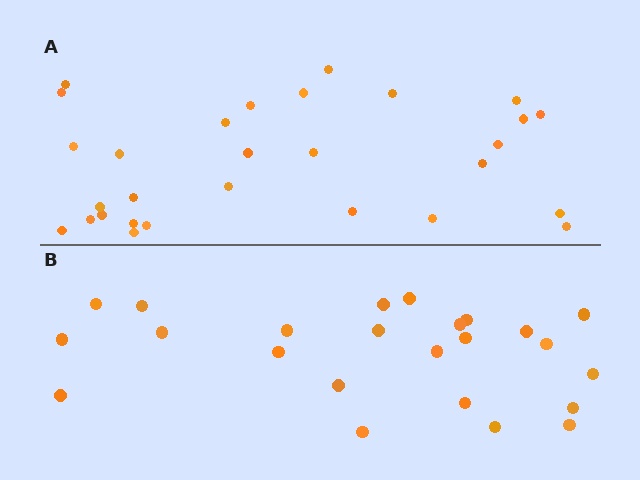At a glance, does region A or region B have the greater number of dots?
Region A (the top region) has more dots.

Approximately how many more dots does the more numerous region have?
Region A has about 5 more dots than region B.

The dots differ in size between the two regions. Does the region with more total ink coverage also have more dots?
No. Region B has more total ink coverage because its dots are larger, but region A actually contains more individual dots. Total area can be misleading — the number of items is what matters here.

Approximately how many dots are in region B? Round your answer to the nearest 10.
About 20 dots. (The exact count is 24, which rounds to 20.)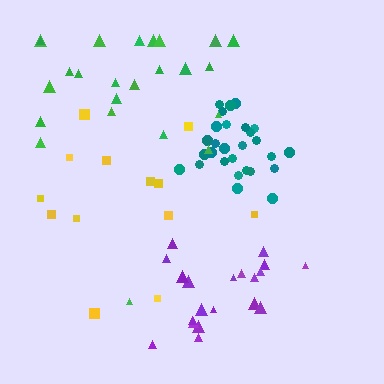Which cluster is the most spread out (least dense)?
Yellow.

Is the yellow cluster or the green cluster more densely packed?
Green.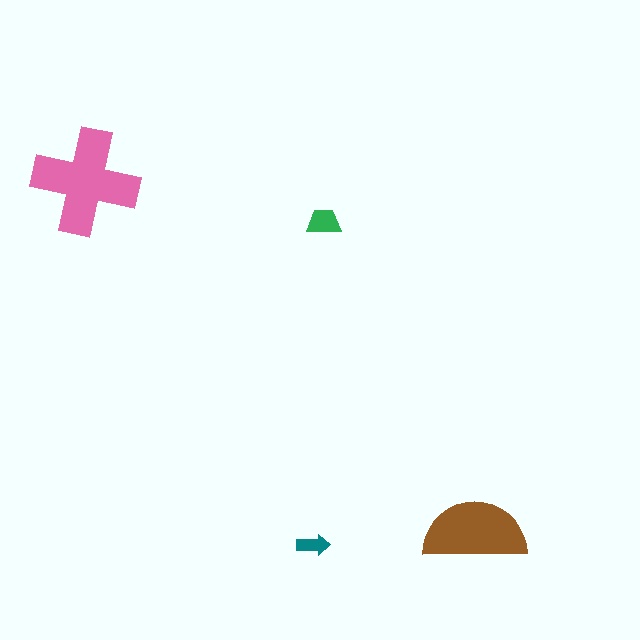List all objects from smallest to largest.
The teal arrow, the green trapezoid, the brown semicircle, the pink cross.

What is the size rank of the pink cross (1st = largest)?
1st.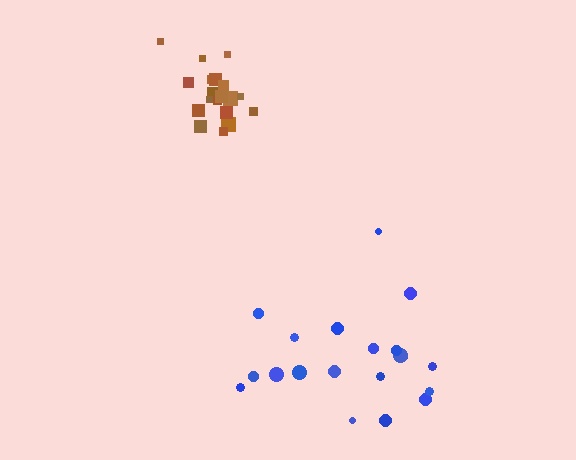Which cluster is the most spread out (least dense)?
Blue.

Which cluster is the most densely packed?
Brown.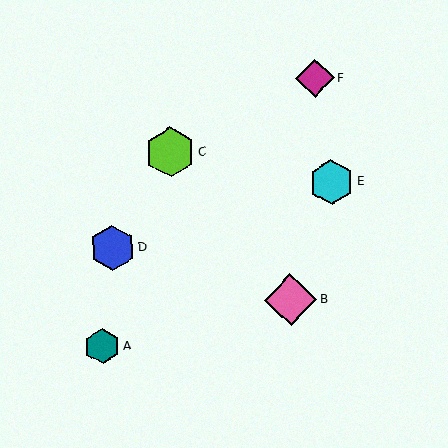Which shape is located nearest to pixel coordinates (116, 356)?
The teal hexagon (labeled A) at (102, 346) is nearest to that location.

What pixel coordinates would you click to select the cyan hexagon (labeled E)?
Click at (331, 182) to select the cyan hexagon E.